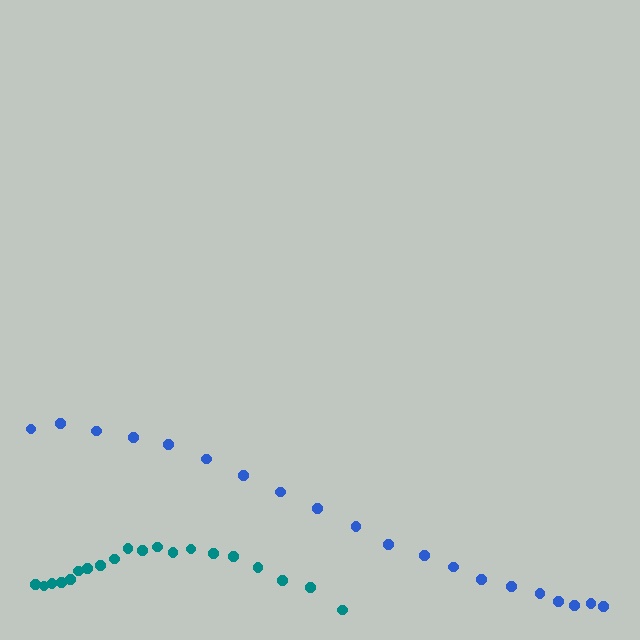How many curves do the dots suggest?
There are 2 distinct paths.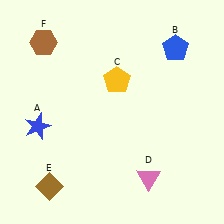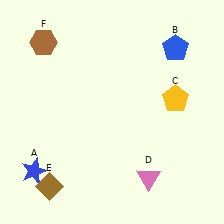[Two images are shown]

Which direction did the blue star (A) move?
The blue star (A) moved down.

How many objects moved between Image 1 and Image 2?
2 objects moved between the two images.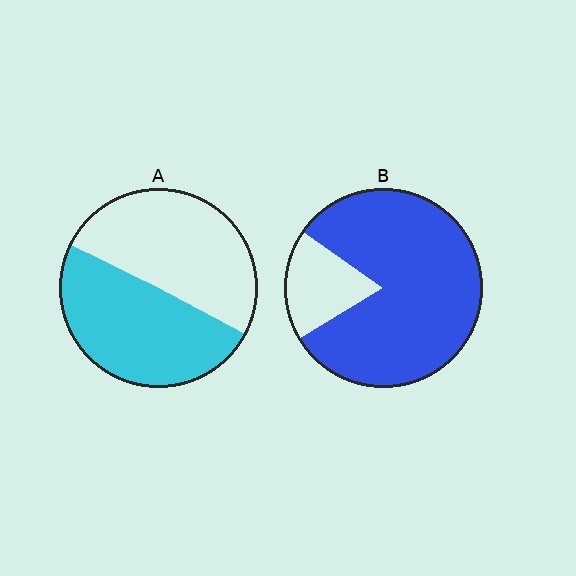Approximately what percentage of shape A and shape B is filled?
A is approximately 50% and B is approximately 80%.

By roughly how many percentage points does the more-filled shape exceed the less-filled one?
By roughly 30 percentage points (B over A).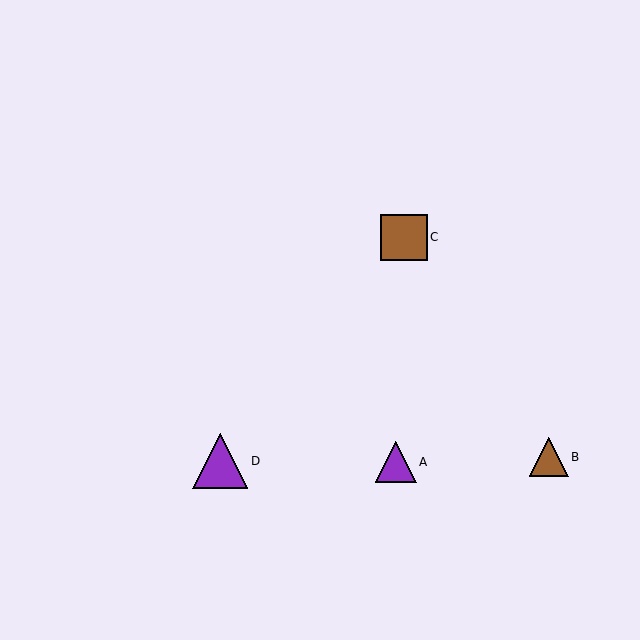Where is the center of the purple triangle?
The center of the purple triangle is at (396, 462).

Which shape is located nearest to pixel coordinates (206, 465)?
The purple triangle (labeled D) at (220, 461) is nearest to that location.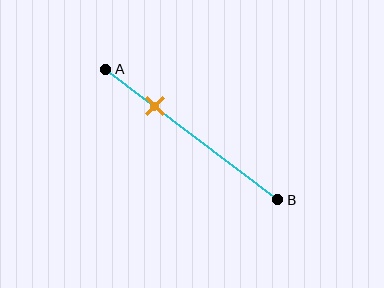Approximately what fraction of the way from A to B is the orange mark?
The orange mark is approximately 30% of the way from A to B.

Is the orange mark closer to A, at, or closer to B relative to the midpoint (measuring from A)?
The orange mark is closer to point A than the midpoint of segment AB.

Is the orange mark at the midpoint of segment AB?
No, the mark is at about 30% from A, not at the 50% midpoint.